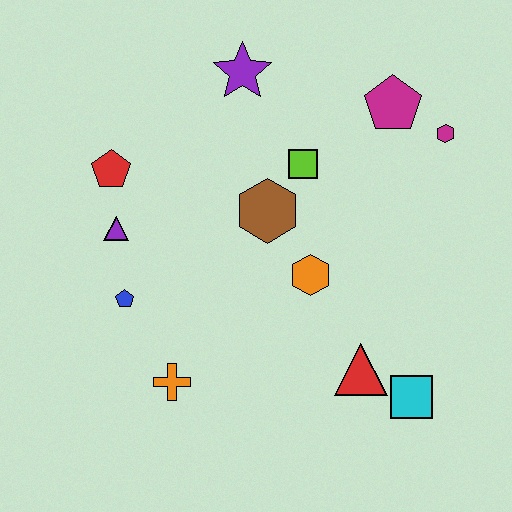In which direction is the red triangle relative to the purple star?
The red triangle is below the purple star.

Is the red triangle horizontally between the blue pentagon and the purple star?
No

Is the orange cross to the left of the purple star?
Yes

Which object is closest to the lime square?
The brown hexagon is closest to the lime square.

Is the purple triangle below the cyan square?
No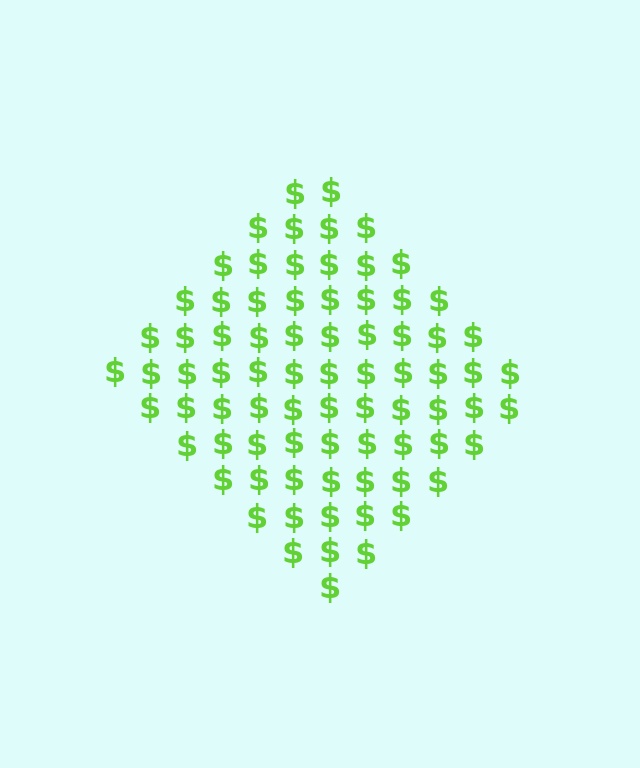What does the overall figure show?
The overall figure shows a diamond.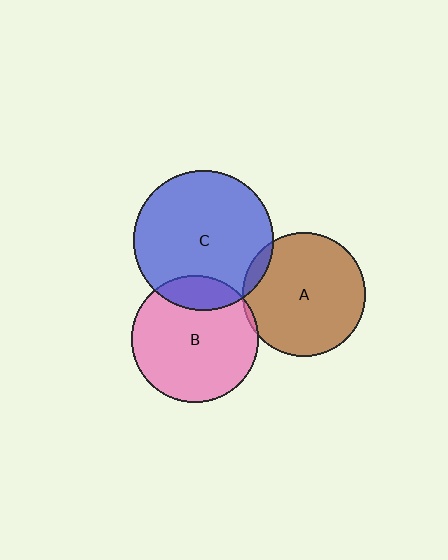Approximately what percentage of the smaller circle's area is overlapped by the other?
Approximately 5%.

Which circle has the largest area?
Circle C (blue).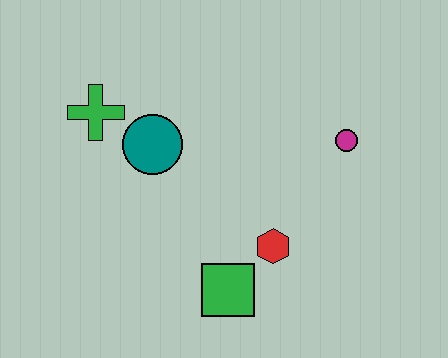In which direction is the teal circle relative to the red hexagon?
The teal circle is to the left of the red hexagon.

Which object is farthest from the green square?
The green cross is farthest from the green square.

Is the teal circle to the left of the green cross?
No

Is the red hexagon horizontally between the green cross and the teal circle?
No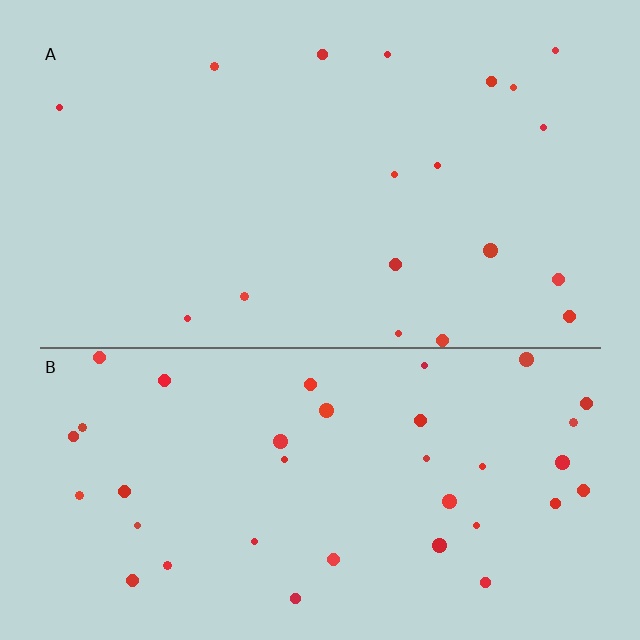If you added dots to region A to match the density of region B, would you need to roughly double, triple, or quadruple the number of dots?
Approximately double.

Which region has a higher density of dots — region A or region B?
B (the bottom).